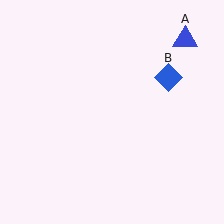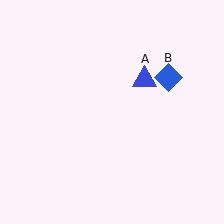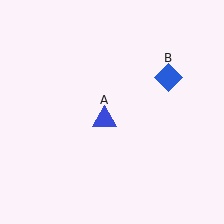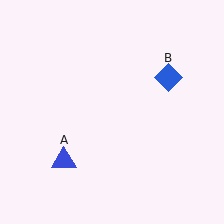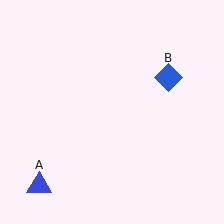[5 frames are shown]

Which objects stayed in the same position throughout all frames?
Blue diamond (object B) remained stationary.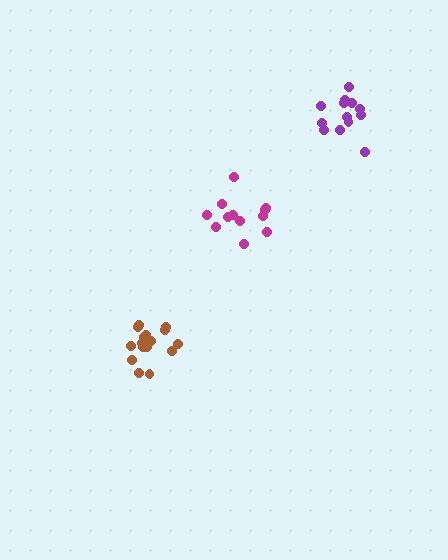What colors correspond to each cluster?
The clusters are colored: brown, magenta, purple.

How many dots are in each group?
Group 1: 16 dots, Group 2: 12 dots, Group 3: 13 dots (41 total).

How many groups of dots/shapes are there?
There are 3 groups.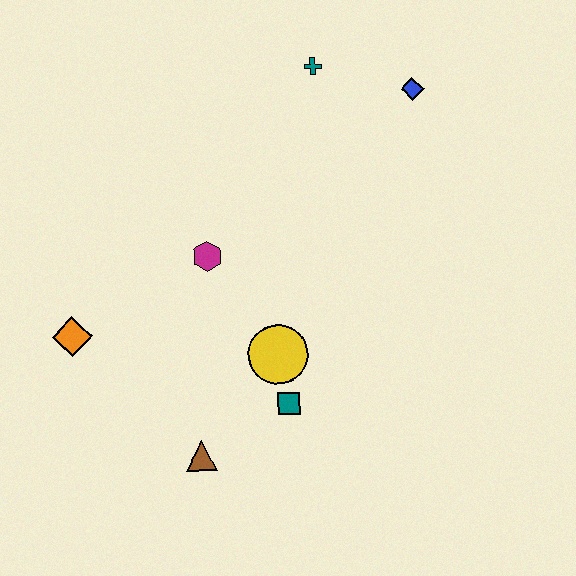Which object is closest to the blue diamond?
The teal cross is closest to the blue diamond.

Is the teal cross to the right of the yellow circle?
Yes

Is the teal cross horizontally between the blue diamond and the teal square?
Yes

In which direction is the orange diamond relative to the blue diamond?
The orange diamond is to the left of the blue diamond.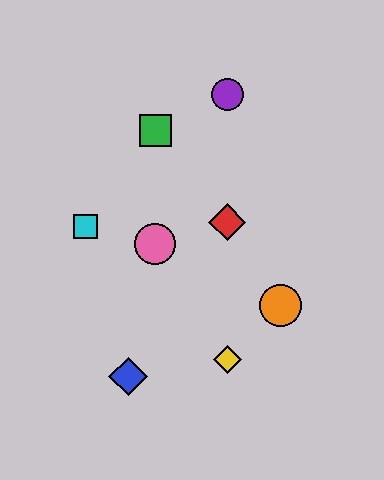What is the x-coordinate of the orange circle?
The orange circle is at x≈280.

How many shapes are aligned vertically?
3 shapes (the red diamond, the yellow diamond, the purple circle) are aligned vertically.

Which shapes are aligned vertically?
The red diamond, the yellow diamond, the purple circle are aligned vertically.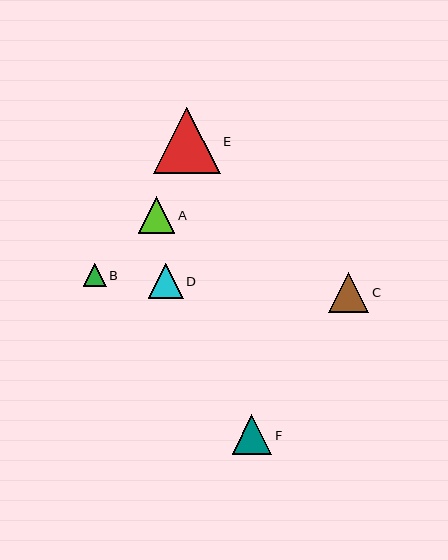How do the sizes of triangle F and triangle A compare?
Triangle F and triangle A are approximately the same size.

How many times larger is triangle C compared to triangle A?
Triangle C is approximately 1.1 times the size of triangle A.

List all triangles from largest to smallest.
From largest to smallest: E, C, F, A, D, B.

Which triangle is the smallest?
Triangle B is the smallest with a size of approximately 23 pixels.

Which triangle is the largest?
Triangle E is the largest with a size of approximately 67 pixels.